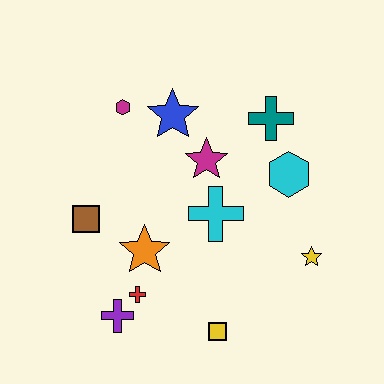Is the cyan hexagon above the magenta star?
No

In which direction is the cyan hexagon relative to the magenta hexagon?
The cyan hexagon is to the right of the magenta hexagon.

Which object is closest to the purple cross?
The red cross is closest to the purple cross.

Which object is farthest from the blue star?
The yellow square is farthest from the blue star.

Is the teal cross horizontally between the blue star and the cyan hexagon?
Yes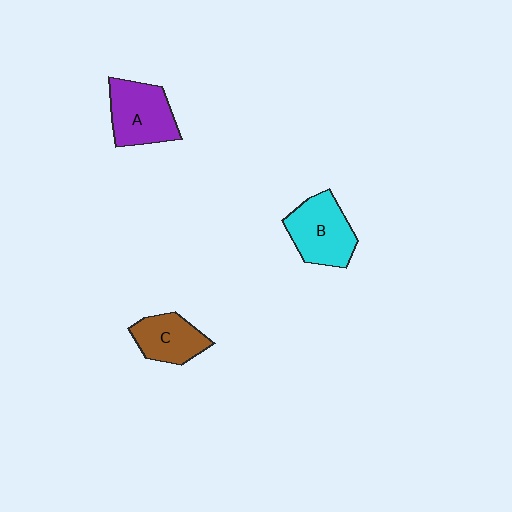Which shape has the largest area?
Shape B (cyan).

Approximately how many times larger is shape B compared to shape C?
Approximately 1.3 times.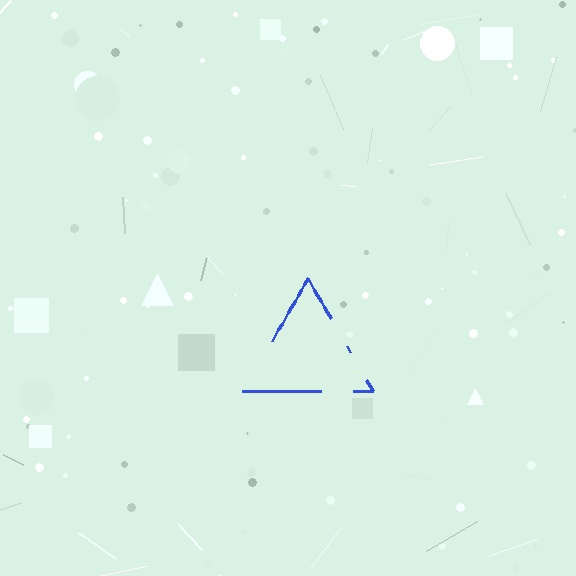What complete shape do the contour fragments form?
The contour fragments form a triangle.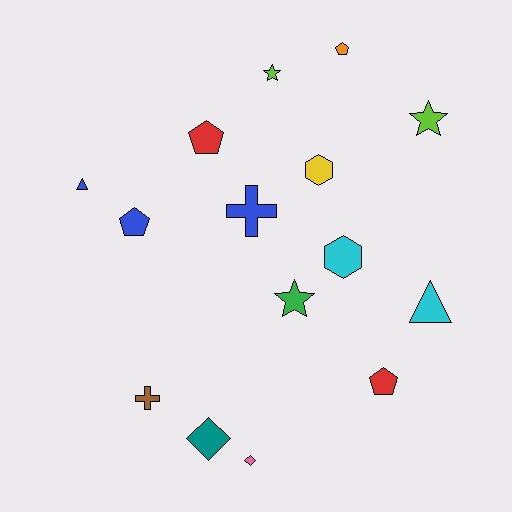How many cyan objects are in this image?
There are 2 cyan objects.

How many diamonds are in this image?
There are 2 diamonds.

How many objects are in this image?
There are 15 objects.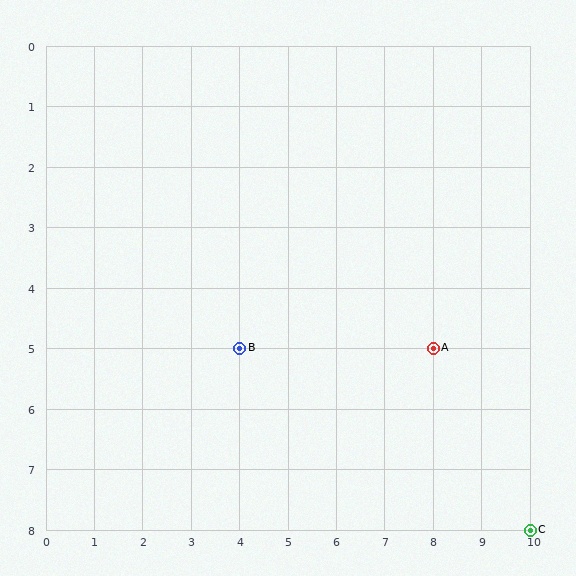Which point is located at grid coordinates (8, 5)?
Point A is at (8, 5).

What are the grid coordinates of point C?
Point C is at grid coordinates (10, 8).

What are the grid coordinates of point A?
Point A is at grid coordinates (8, 5).